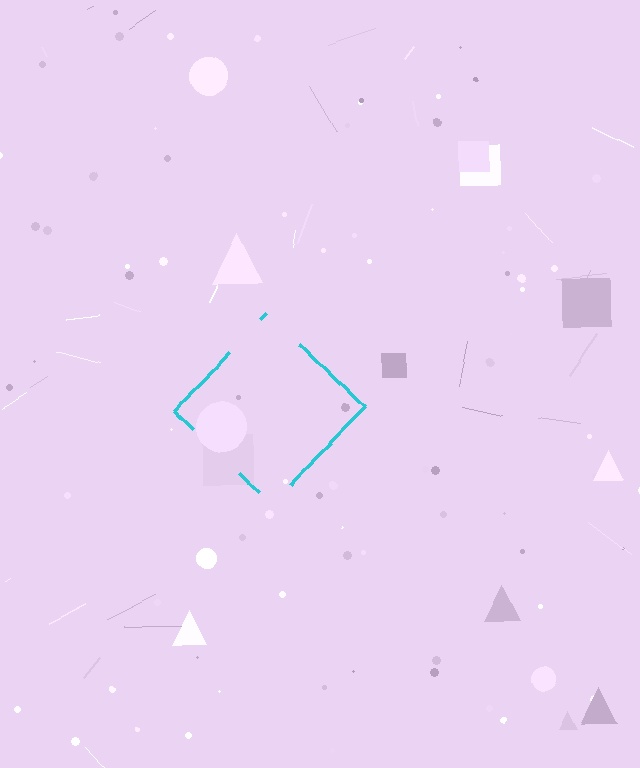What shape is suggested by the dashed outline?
The dashed outline suggests a diamond.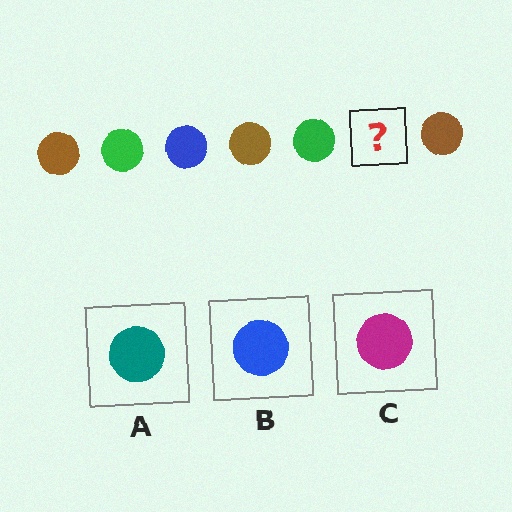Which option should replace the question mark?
Option B.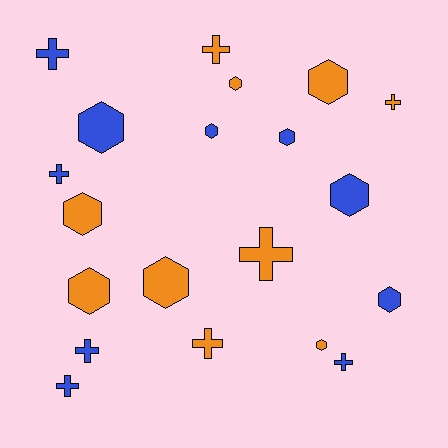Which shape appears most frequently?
Hexagon, with 11 objects.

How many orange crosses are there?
There are 4 orange crosses.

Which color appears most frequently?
Orange, with 10 objects.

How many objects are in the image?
There are 20 objects.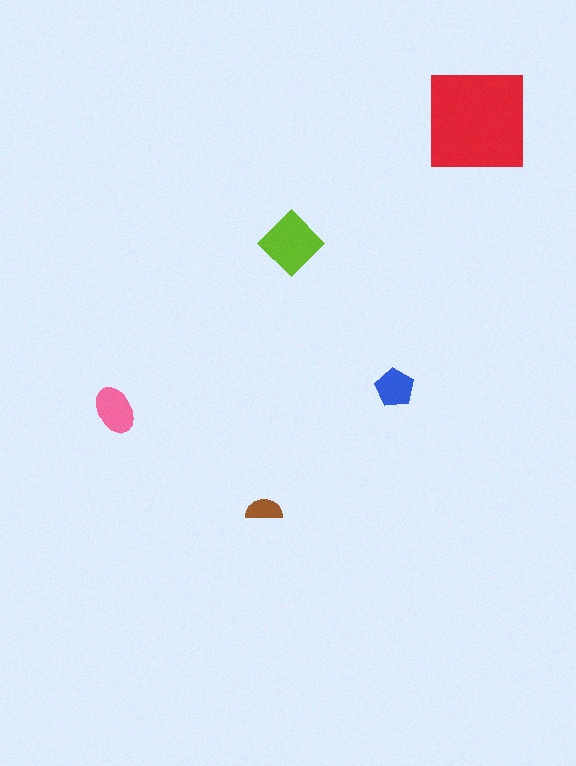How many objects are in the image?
There are 5 objects in the image.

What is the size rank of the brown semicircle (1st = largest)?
5th.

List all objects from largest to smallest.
The red square, the lime diamond, the pink ellipse, the blue pentagon, the brown semicircle.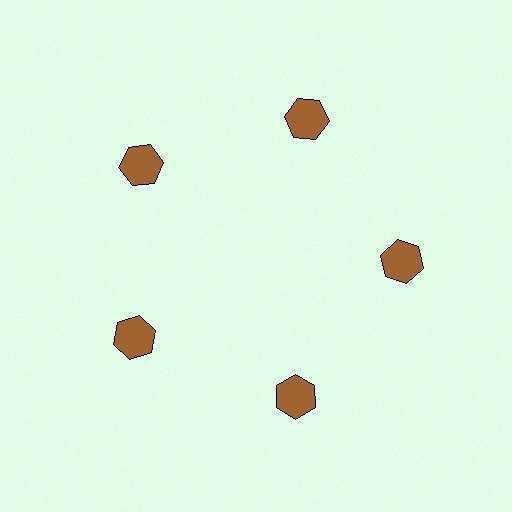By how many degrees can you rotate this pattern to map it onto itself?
The pattern maps onto itself every 72 degrees of rotation.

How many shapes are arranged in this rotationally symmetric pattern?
There are 5 shapes, arranged in 5 groups of 1.